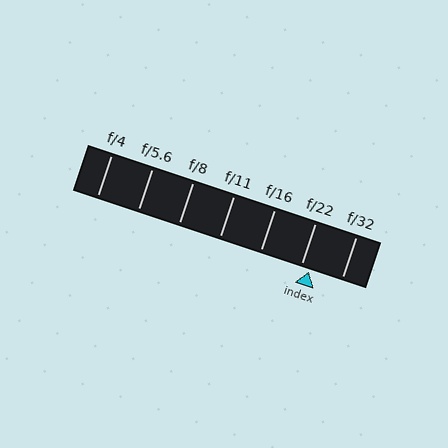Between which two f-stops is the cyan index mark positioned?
The index mark is between f/22 and f/32.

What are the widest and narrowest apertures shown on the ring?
The widest aperture shown is f/4 and the narrowest is f/32.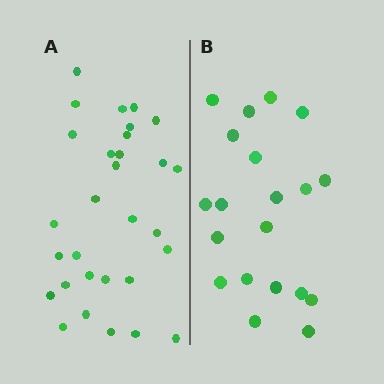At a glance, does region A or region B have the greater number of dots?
Region A (the left region) has more dots.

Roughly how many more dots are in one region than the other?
Region A has roughly 10 or so more dots than region B.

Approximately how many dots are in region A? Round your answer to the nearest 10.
About 30 dots.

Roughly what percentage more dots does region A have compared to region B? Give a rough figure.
About 50% more.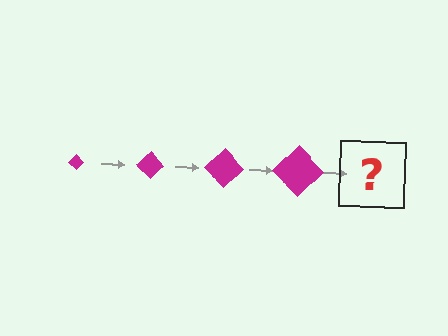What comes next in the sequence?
The next element should be a magenta diamond, larger than the previous one.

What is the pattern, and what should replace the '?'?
The pattern is that the diamond gets progressively larger each step. The '?' should be a magenta diamond, larger than the previous one.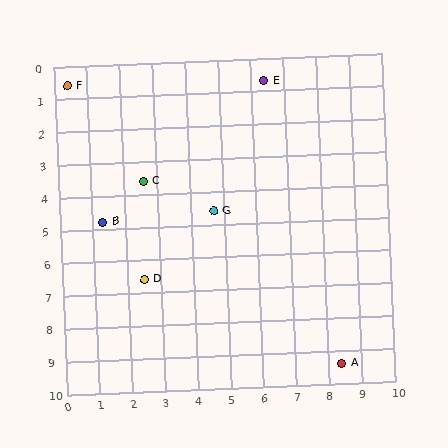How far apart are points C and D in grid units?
Points C and D are about 3.0 grid units apart.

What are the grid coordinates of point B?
Point B is at approximately (1.3, 4.8).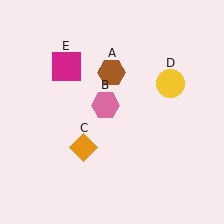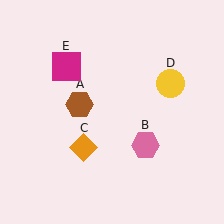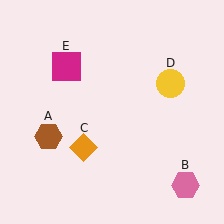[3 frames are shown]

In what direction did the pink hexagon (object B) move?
The pink hexagon (object B) moved down and to the right.